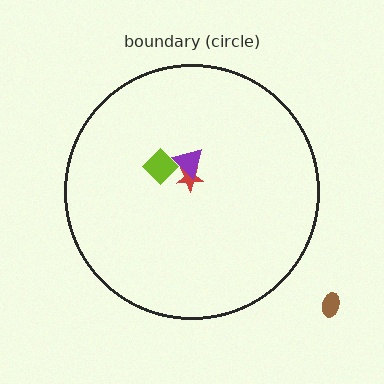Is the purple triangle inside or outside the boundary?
Inside.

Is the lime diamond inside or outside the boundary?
Inside.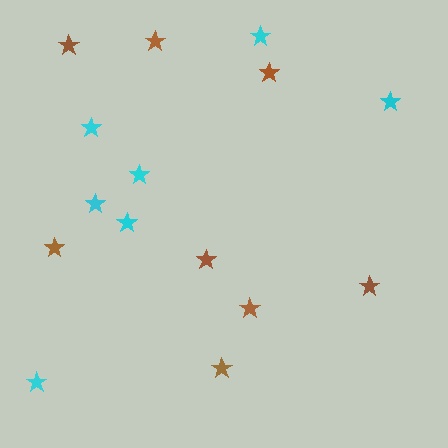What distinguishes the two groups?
There are 2 groups: one group of brown stars (8) and one group of cyan stars (7).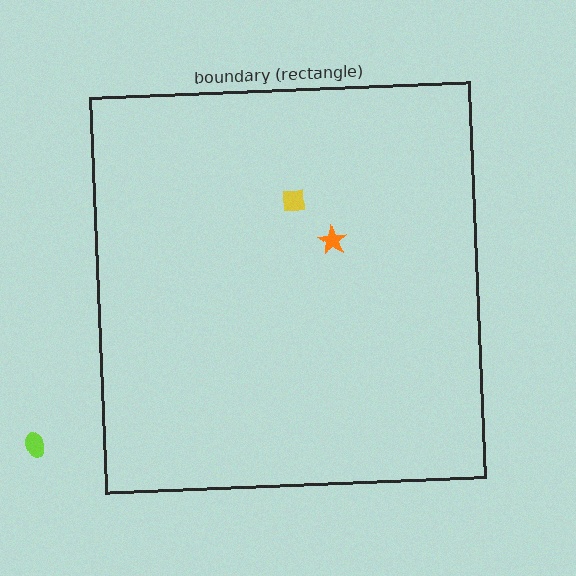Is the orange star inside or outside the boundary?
Inside.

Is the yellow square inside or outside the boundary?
Inside.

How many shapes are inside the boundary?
2 inside, 1 outside.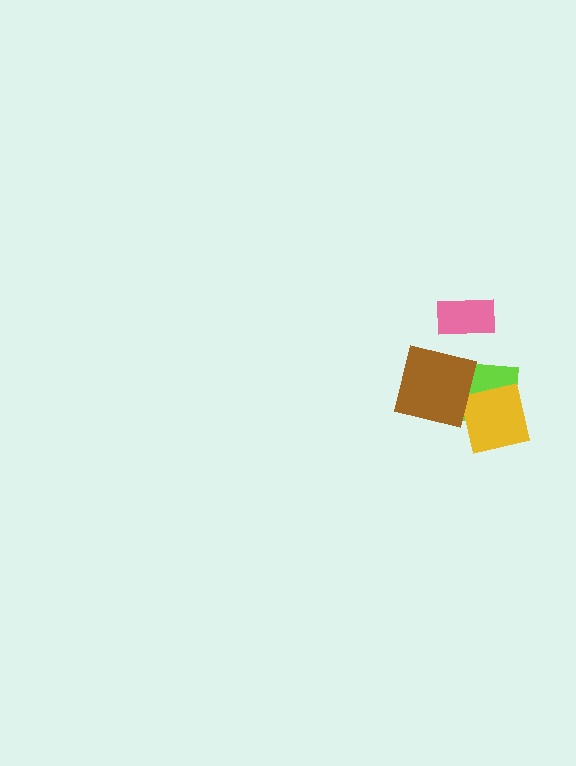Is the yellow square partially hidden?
Yes, it is partially covered by another shape.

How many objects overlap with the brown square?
2 objects overlap with the brown square.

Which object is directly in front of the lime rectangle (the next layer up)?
The yellow square is directly in front of the lime rectangle.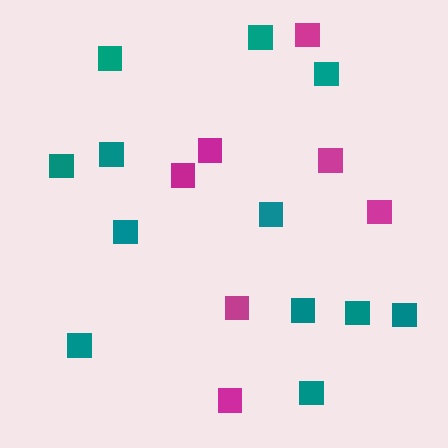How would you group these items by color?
There are 2 groups: one group of magenta squares (7) and one group of teal squares (12).